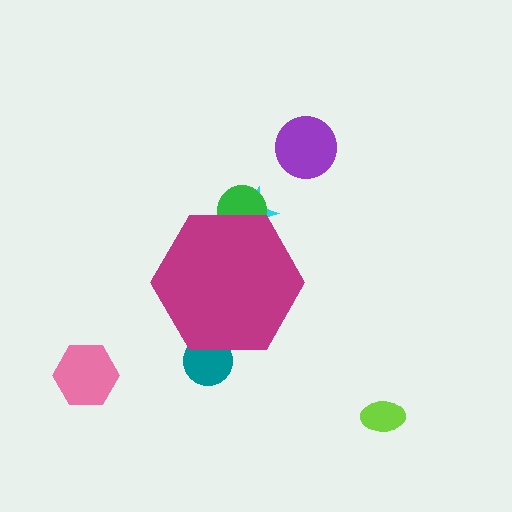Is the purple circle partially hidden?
No, the purple circle is fully visible.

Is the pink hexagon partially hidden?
No, the pink hexagon is fully visible.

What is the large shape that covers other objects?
A magenta hexagon.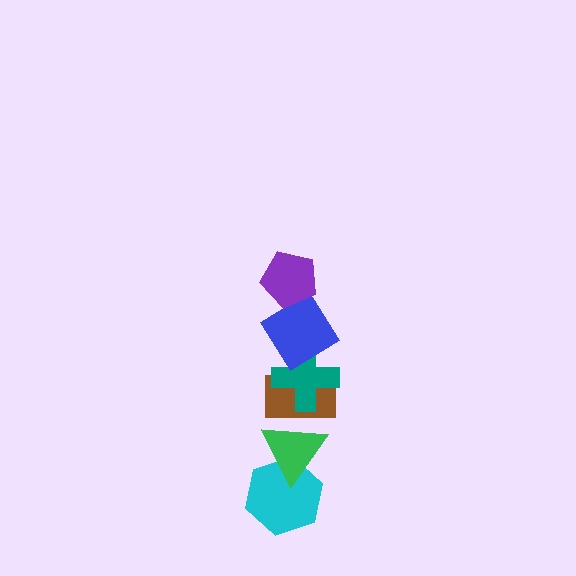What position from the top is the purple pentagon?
The purple pentagon is 1st from the top.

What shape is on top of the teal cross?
The blue diamond is on top of the teal cross.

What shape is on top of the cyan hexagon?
The green triangle is on top of the cyan hexagon.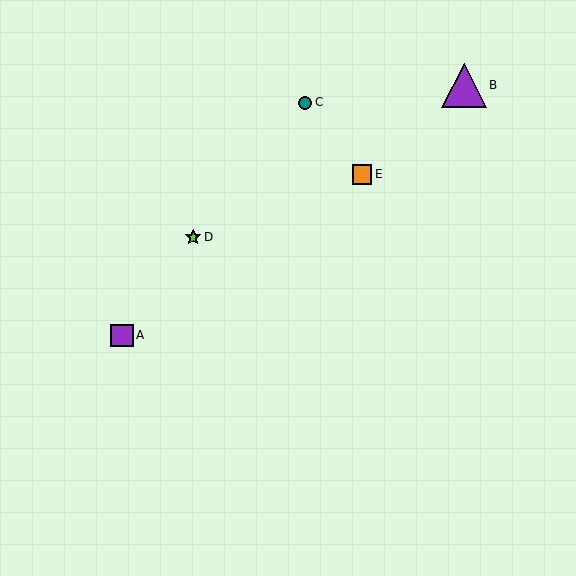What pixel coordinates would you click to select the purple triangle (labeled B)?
Click at (464, 85) to select the purple triangle B.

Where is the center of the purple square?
The center of the purple square is at (122, 335).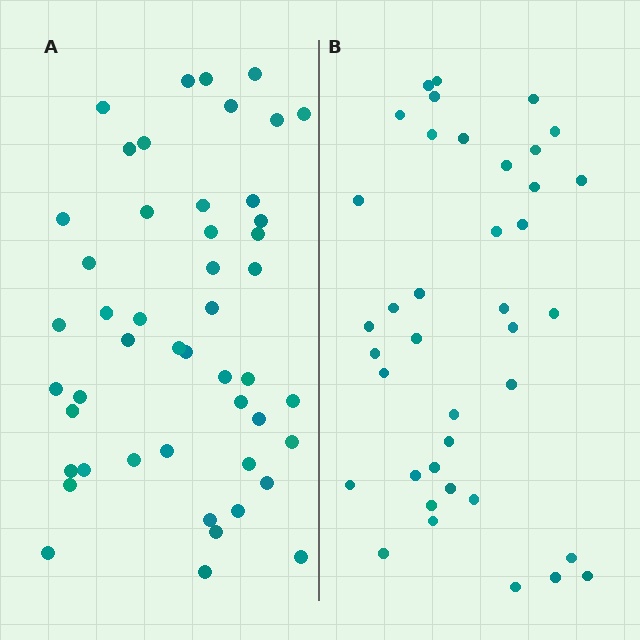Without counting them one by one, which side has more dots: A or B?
Region A (the left region) has more dots.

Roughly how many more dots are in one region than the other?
Region A has roughly 8 or so more dots than region B.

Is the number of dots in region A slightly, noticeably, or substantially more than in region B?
Region A has only slightly more — the two regions are fairly close. The ratio is roughly 1.2 to 1.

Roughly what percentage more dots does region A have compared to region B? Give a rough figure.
About 25% more.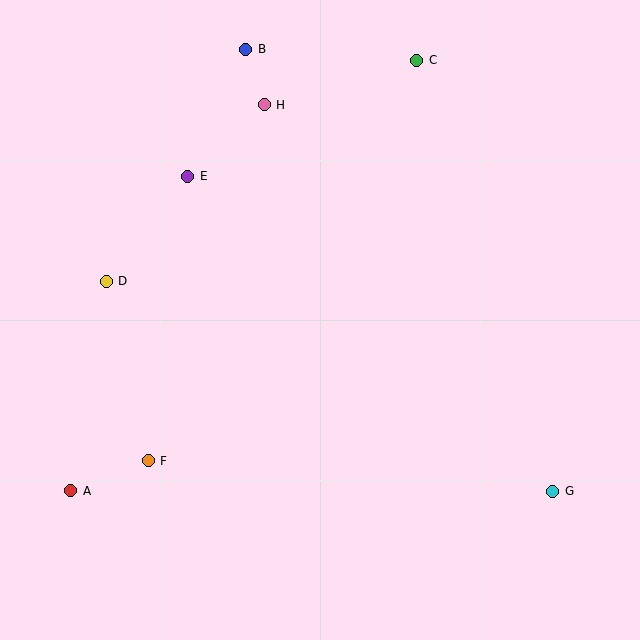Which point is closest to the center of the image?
Point E at (188, 176) is closest to the center.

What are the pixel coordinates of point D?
Point D is at (106, 281).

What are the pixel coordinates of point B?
Point B is at (246, 49).